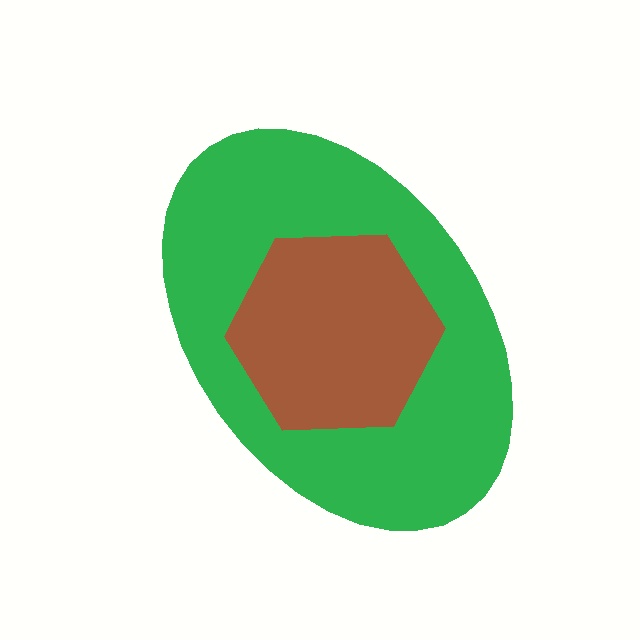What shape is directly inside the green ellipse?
The brown hexagon.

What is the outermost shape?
The green ellipse.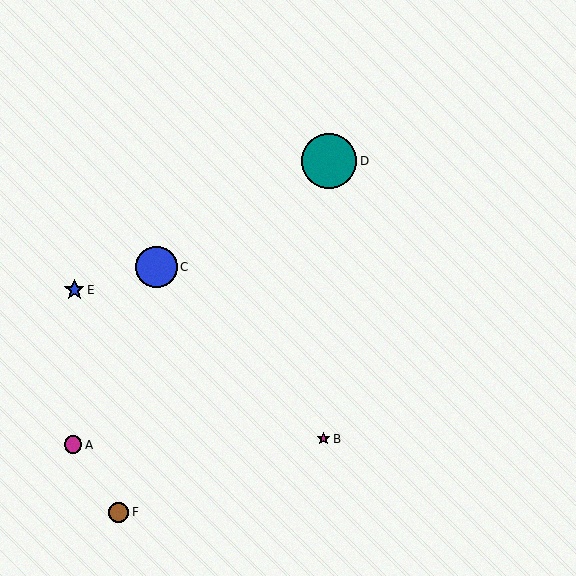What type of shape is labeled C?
Shape C is a blue circle.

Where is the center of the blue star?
The center of the blue star is at (74, 290).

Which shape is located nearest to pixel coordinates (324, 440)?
The magenta star (labeled B) at (323, 439) is nearest to that location.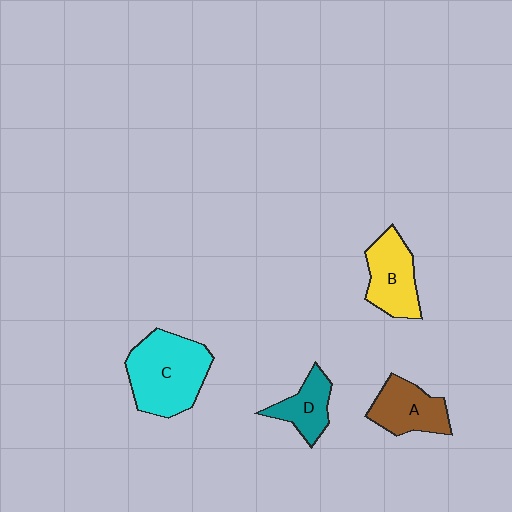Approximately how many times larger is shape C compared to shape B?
Approximately 1.5 times.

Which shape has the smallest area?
Shape D (teal).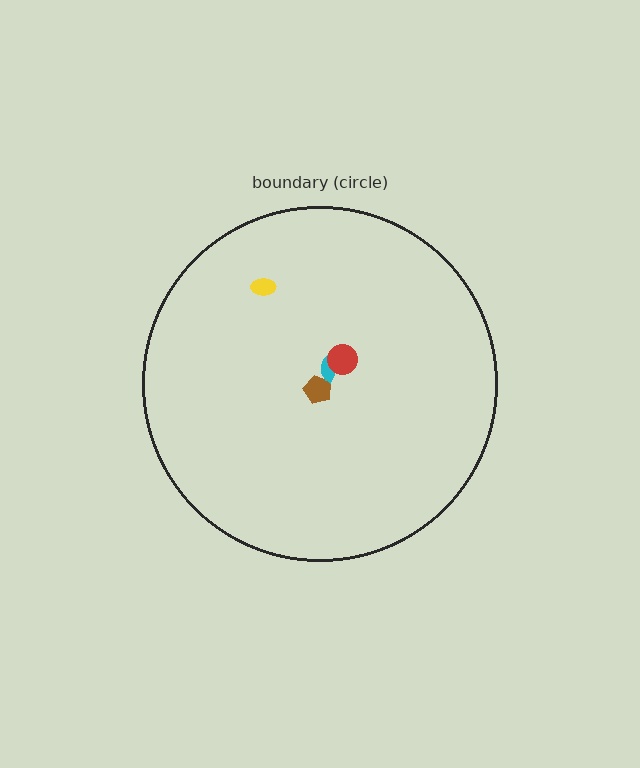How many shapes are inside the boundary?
4 inside, 0 outside.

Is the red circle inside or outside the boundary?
Inside.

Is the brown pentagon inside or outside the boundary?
Inside.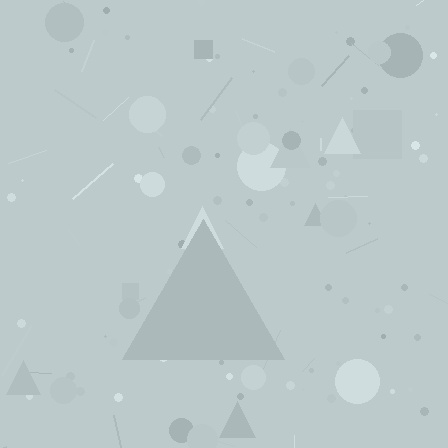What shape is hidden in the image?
A triangle is hidden in the image.